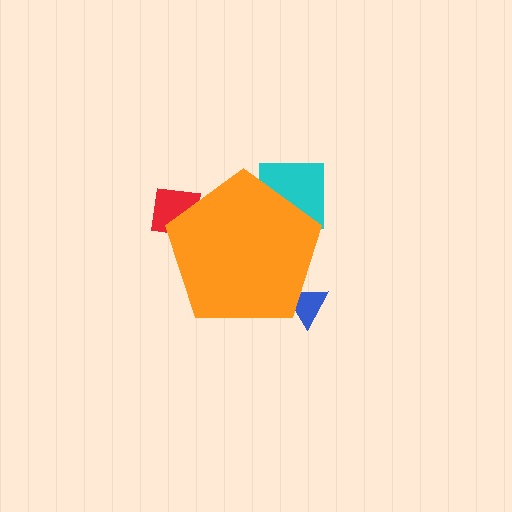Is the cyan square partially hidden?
Yes, the cyan square is partially hidden behind the orange pentagon.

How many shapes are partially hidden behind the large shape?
3 shapes are partially hidden.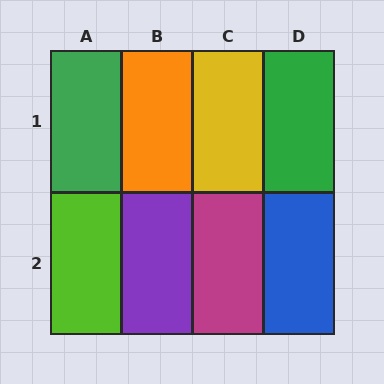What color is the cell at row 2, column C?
Magenta.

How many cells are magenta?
1 cell is magenta.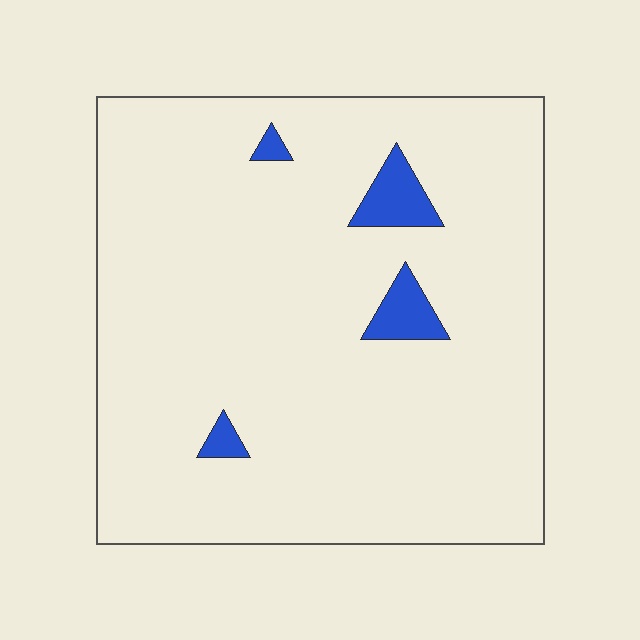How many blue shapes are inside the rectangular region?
4.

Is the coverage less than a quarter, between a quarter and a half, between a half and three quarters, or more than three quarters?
Less than a quarter.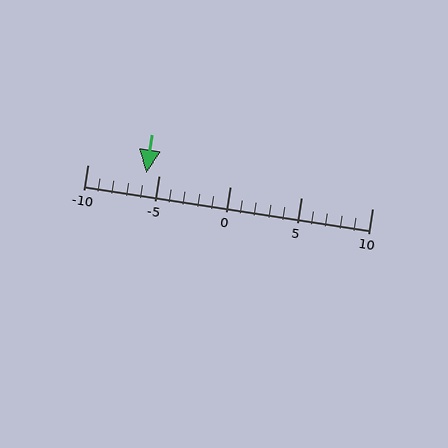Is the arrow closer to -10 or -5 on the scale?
The arrow is closer to -5.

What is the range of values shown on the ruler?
The ruler shows values from -10 to 10.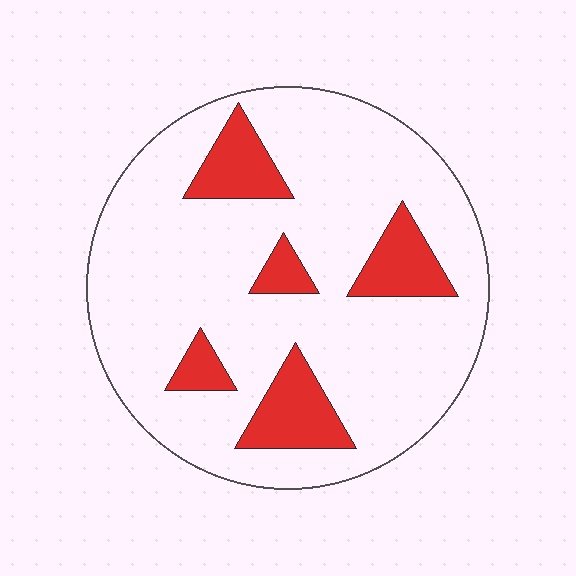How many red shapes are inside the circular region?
5.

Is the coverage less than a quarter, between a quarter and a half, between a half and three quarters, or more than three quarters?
Less than a quarter.